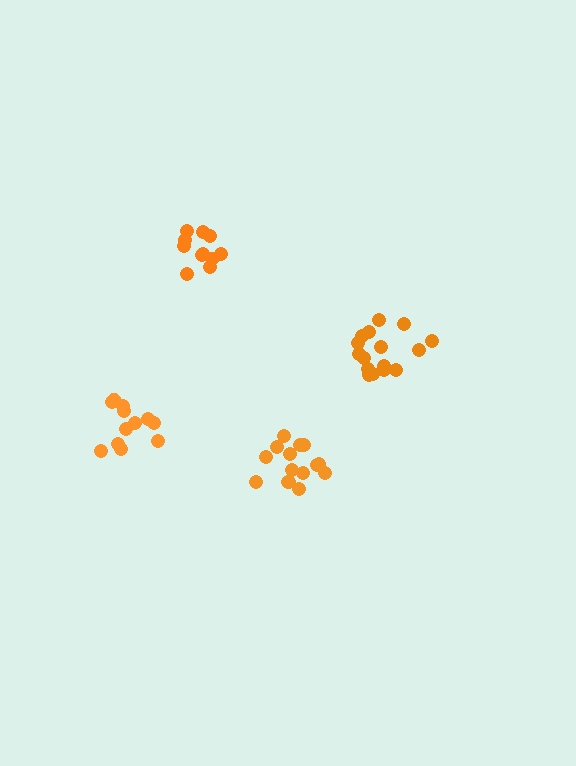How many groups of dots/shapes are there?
There are 4 groups.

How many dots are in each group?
Group 1: 12 dots, Group 2: 16 dots, Group 3: 15 dots, Group 4: 11 dots (54 total).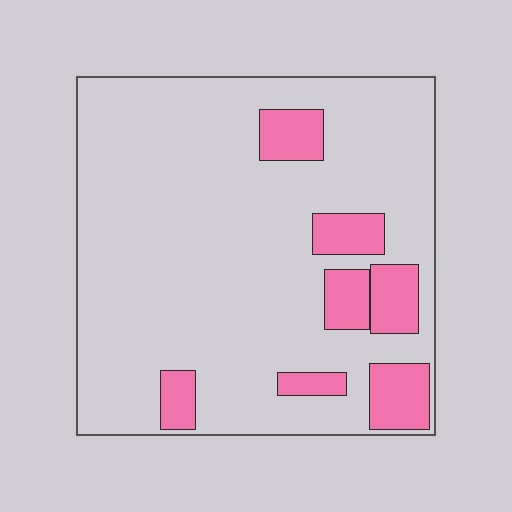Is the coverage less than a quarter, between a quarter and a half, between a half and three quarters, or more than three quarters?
Less than a quarter.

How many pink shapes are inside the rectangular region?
7.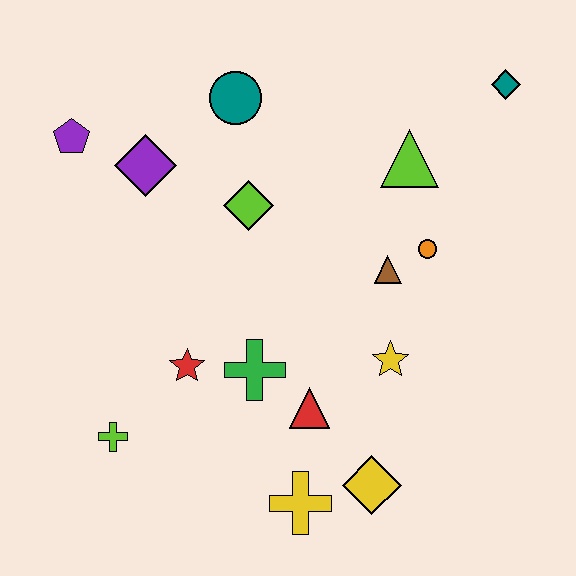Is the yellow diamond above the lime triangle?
No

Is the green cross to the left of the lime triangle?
Yes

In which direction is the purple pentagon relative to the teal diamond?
The purple pentagon is to the left of the teal diamond.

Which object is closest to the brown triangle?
The orange circle is closest to the brown triangle.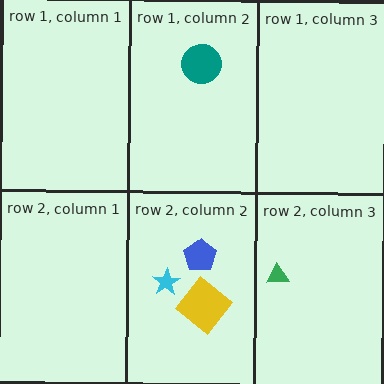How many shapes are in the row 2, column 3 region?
1.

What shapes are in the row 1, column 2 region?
The teal circle.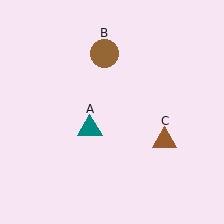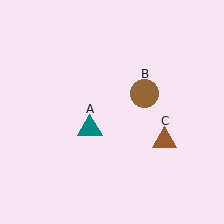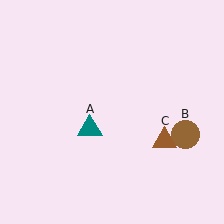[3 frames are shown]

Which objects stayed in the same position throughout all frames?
Teal triangle (object A) and brown triangle (object C) remained stationary.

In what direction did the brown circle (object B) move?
The brown circle (object B) moved down and to the right.